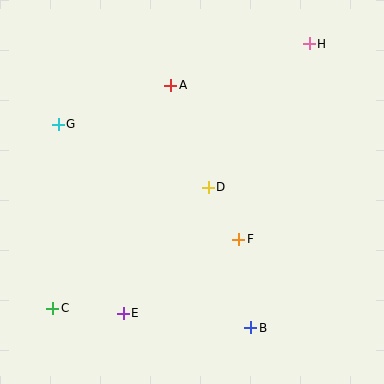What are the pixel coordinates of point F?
Point F is at (239, 239).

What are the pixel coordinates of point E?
Point E is at (123, 313).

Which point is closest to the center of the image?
Point D at (208, 187) is closest to the center.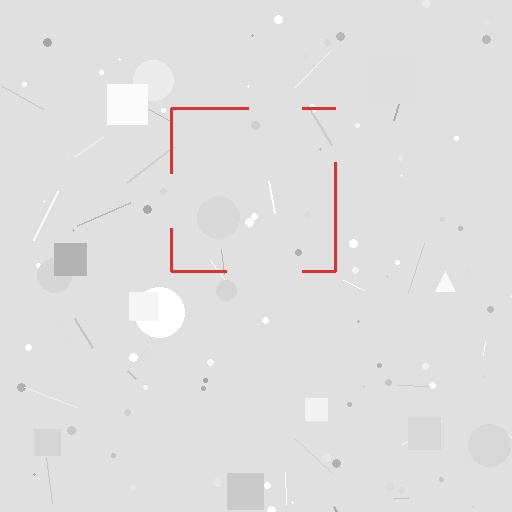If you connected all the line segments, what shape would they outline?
They would outline a square.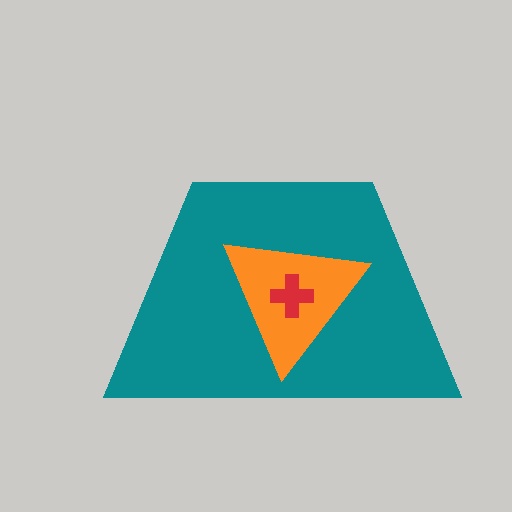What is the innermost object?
The red cross.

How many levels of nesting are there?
3.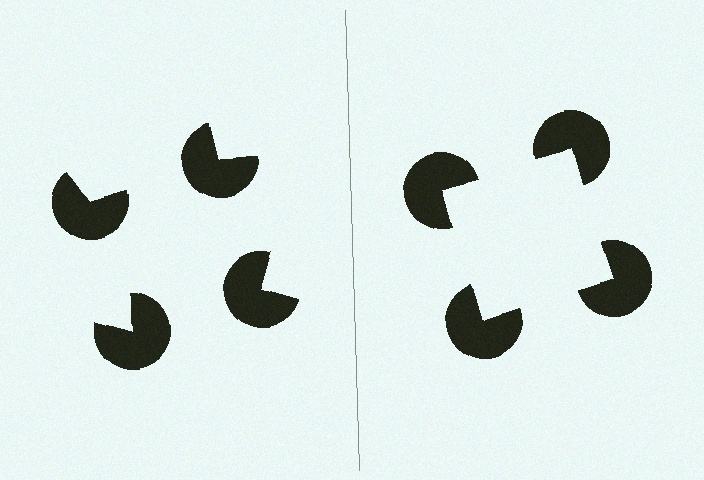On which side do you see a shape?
An illusory square appears on the right side. On the left side the wedge cuts are rotated, so no coherent shape forms.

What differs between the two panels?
The pac-man discs are positioned identically on both sides; only the wedge orientations differ. On the right they align to a square; on the left they are misaligned.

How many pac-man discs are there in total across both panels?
8 — 4 on each side.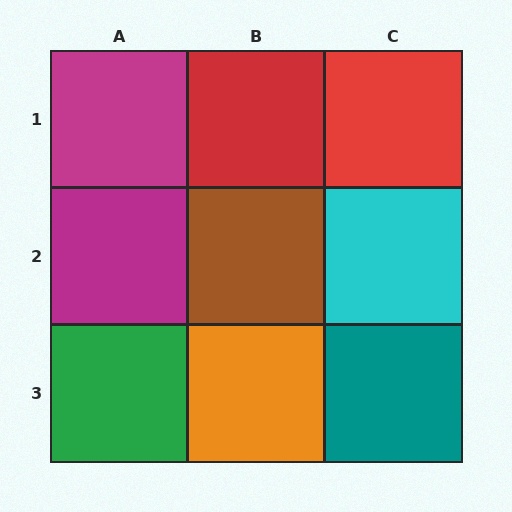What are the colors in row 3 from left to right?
Green, orange, teal.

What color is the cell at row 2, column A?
Magenta.